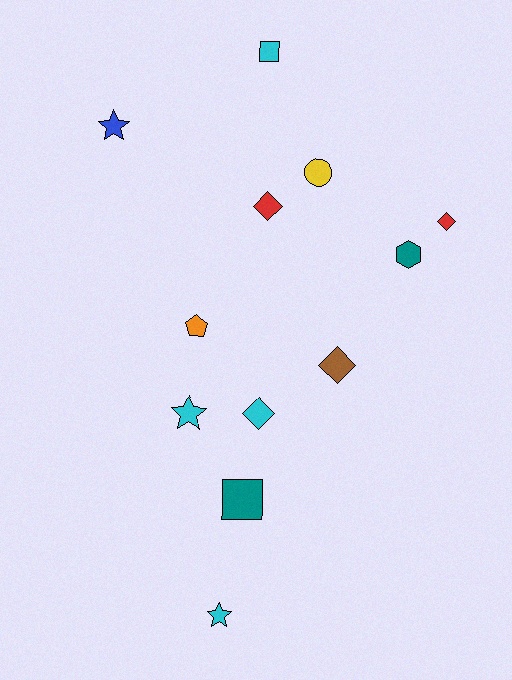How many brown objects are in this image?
There is 1 brown object.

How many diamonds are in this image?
There are 4 diamonds.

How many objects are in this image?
There are 12 objects.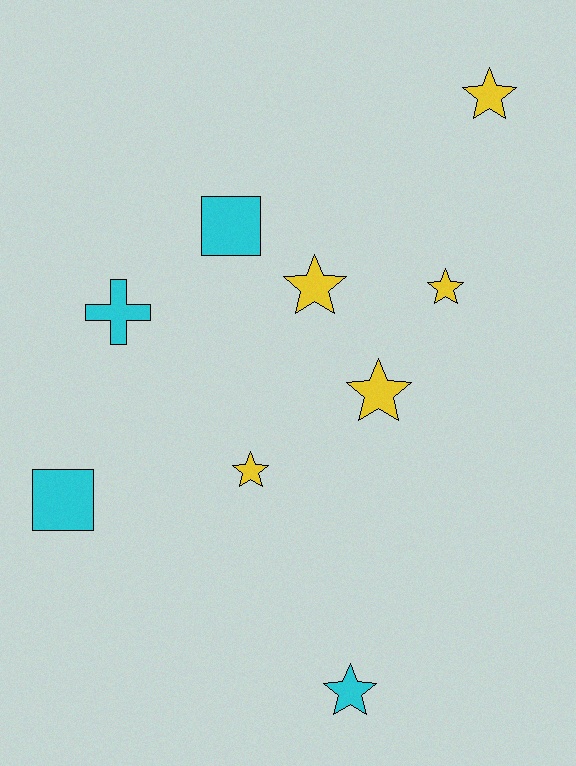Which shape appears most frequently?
Star, with 6 objects.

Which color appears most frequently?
Yellow, with 5 objects.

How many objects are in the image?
There are 9 objects.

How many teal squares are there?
There are no teal squares.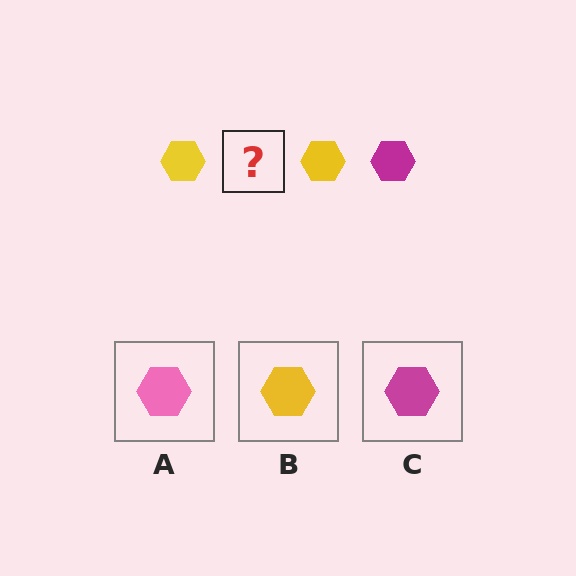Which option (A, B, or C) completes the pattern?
C.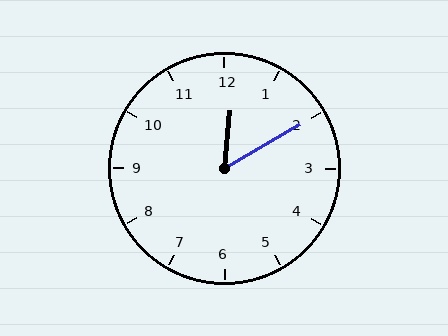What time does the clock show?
12:10.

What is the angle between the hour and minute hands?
Approximately 55 degrees.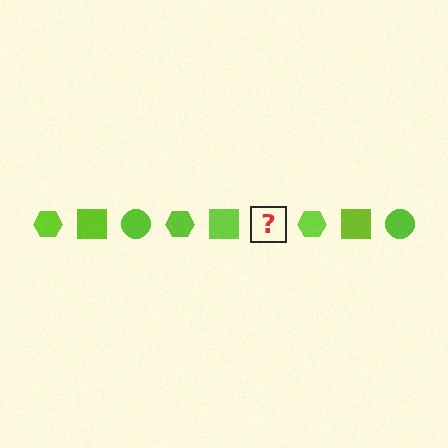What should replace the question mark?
The question mark should be replaced with a lime circle.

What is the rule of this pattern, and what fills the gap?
The rule is that the pattern cycles through hexagon, square, circle shapes in lime. The gap should be filled with a lime circle.